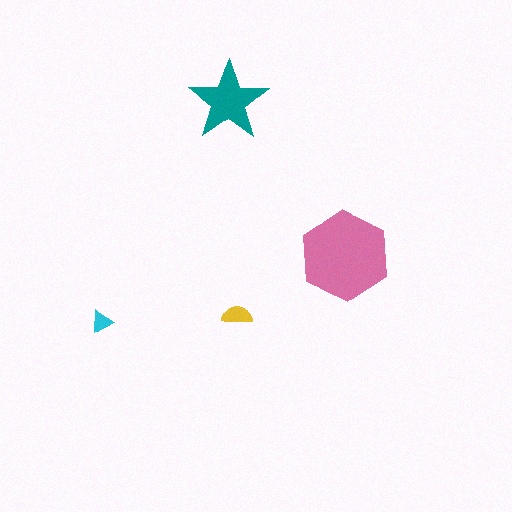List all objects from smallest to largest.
The cyan triangle, the yellow semicircle, the teal star, the pink hexagon.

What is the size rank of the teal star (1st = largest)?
2nd.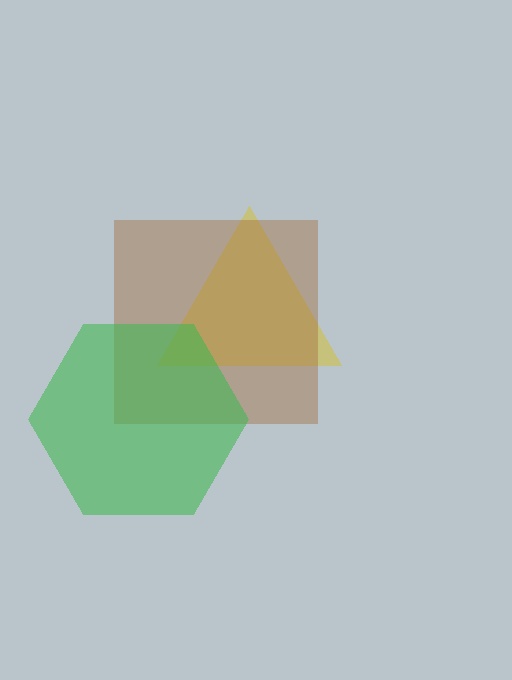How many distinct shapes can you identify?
There are 3 distinct shapes: a yellow triangle, a brown square, a green hexagon.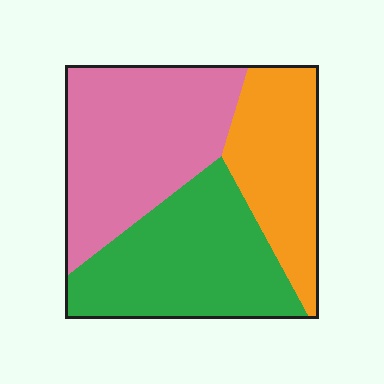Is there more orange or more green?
Green.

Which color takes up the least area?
Orange, at roughly 25%.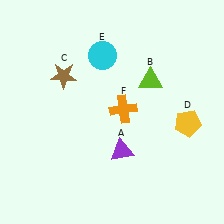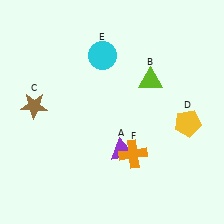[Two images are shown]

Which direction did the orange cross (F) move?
The orange cross (F) moved down.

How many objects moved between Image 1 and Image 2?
2 objects moved between the two images.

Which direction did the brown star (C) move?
The brown star (C) moved down.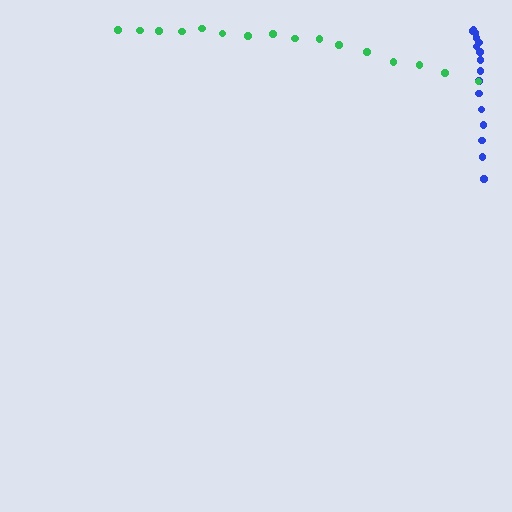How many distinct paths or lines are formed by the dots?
There are 2 distinct paths.